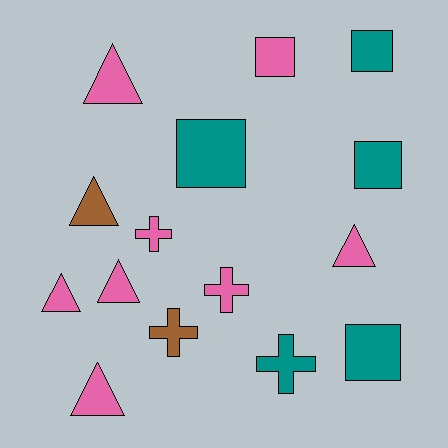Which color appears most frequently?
Pink, with 8 objects.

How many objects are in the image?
There are 15 objects.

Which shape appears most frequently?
Triangle, with 6 objects.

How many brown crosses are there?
There is 1 brown cross.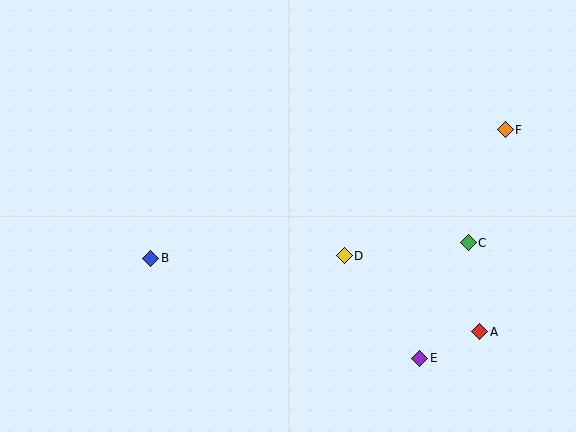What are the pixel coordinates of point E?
Point E is at (420, 358).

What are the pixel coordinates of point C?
Point C is at (468, 243).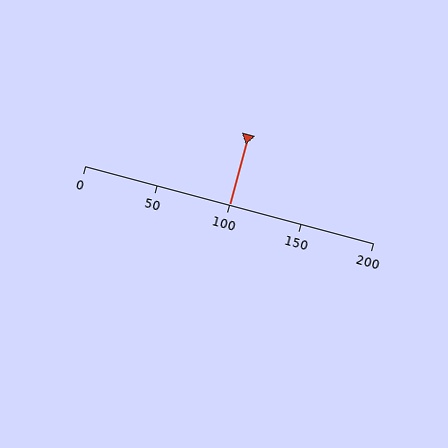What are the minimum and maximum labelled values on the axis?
The axis runs from 0 to 200.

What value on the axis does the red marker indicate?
The marker indicates approximately 100.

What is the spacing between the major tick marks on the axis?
The major ticks are spaced 50 apart.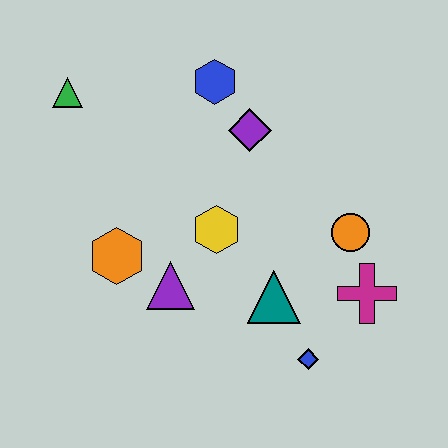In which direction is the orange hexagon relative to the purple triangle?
The orange hexagon is to the left of the purple triangle.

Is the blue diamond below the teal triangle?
Yes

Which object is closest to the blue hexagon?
The purple diamond is closest to the blue hexagon.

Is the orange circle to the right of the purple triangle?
Yes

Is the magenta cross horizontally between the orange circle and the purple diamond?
No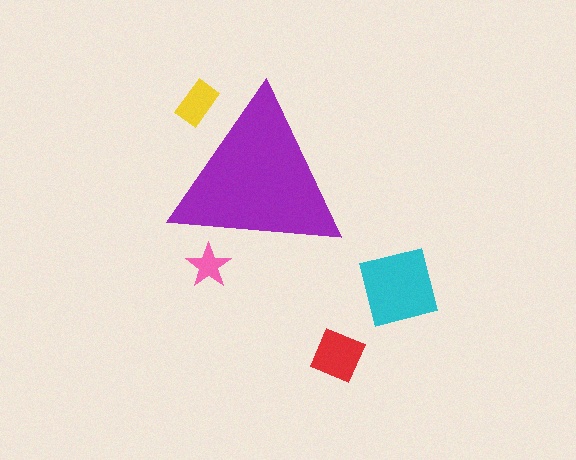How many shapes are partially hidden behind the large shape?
2 shapes are partially hidden.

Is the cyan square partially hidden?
No, the cyan square is fully visible.